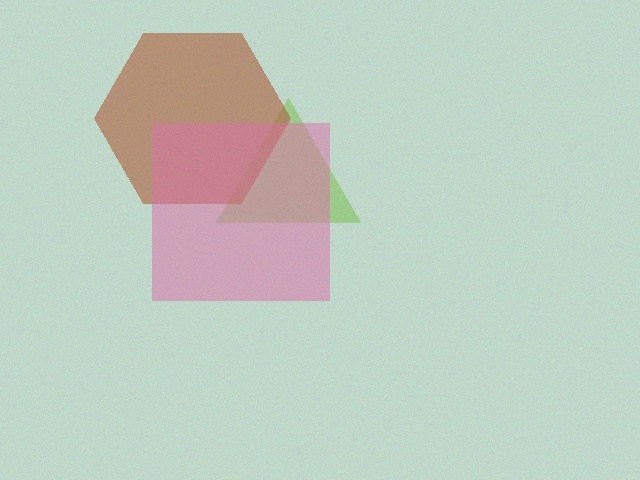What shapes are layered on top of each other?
The layered shapes are: a lime triangle, a brown hexagon, a pink square.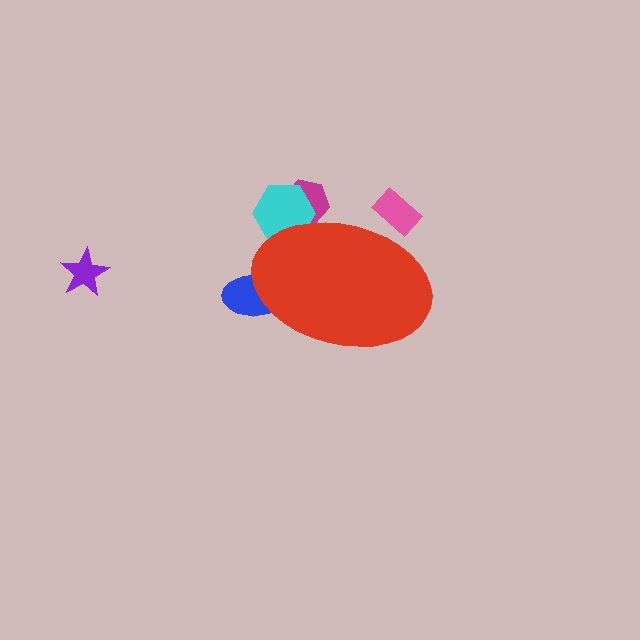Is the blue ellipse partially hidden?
Yes, the blue ellipse is partially hidden behind the red ellipse.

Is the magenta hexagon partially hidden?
Yes, the magenta hexagon is partially hidden behind the red ellipse.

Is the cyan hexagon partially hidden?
Yes, the cyan hexagon is partially hidden behind the red ellipse.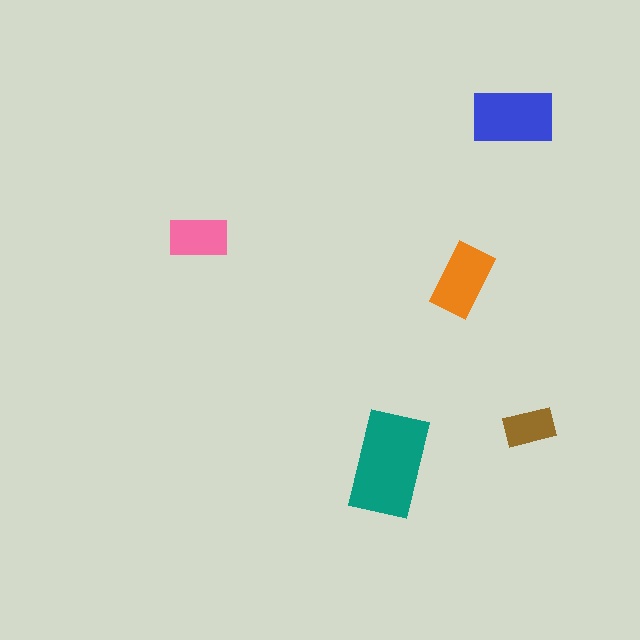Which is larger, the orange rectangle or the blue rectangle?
The blue one.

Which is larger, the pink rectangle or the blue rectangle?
The blue one.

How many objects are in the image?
There are 5 objects in the image.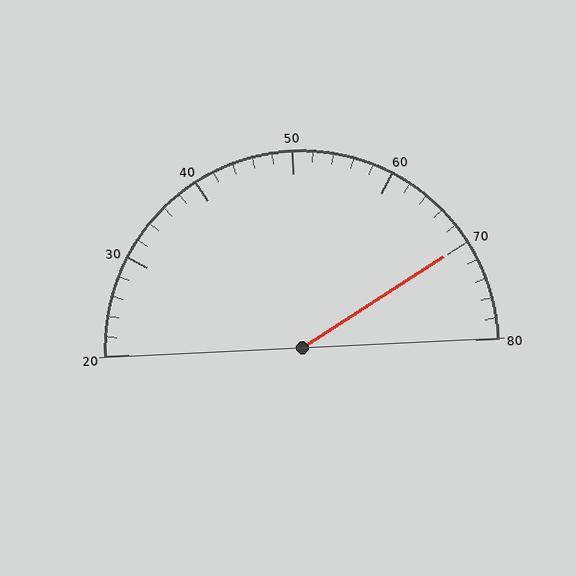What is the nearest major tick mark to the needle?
The nearest major tick mark is 70.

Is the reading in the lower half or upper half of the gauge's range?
The reading is in the upper half of the range (20 to 80).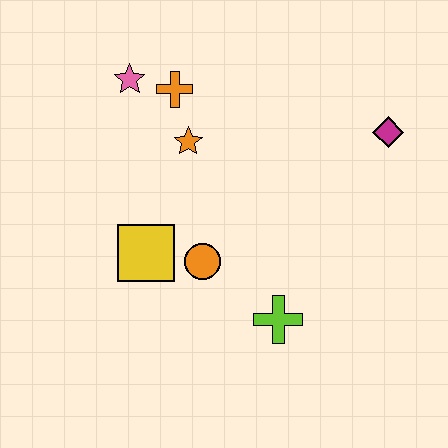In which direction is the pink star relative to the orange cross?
The pink star is to the left of the orange cross.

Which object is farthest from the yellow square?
The magenta diamond is farthest from the yellow square.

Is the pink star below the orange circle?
No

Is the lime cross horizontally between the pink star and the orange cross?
No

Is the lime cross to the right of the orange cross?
Yes